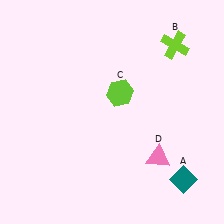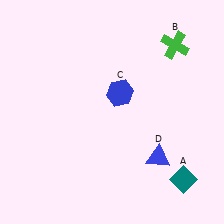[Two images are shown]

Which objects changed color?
B changed from lime to green. C changed from lime to blue. D changed from pink to blue.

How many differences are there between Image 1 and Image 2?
There are 3 differences between the two images.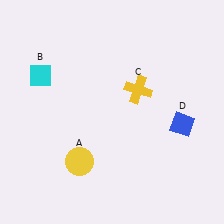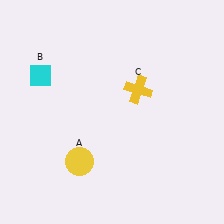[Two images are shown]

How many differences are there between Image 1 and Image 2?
There is 1 difference between the two images.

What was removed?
The blue diamond (D) was removed in Image 2.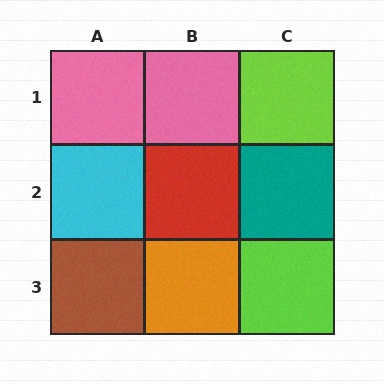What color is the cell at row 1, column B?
Pink.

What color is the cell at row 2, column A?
Cyan.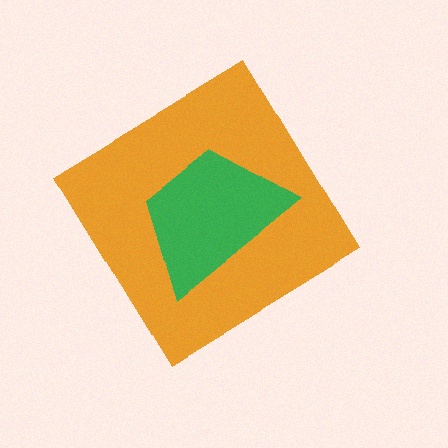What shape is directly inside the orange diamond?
The green trapezoid.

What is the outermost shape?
The orange diamond.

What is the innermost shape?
The green trapezoid.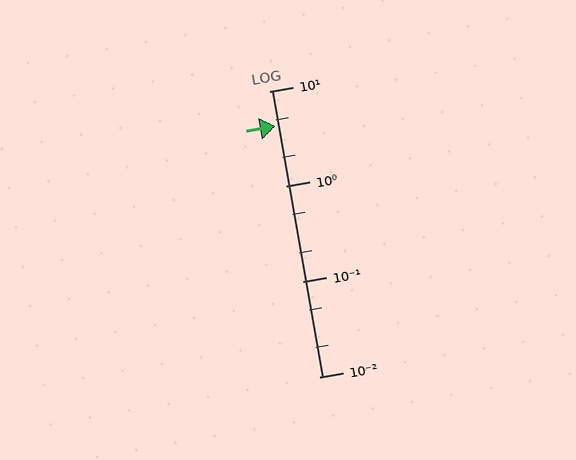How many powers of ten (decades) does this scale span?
The scale spans 3 decades, from 0.01 to 10.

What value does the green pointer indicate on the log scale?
The pointer indicates approximately 4.3.